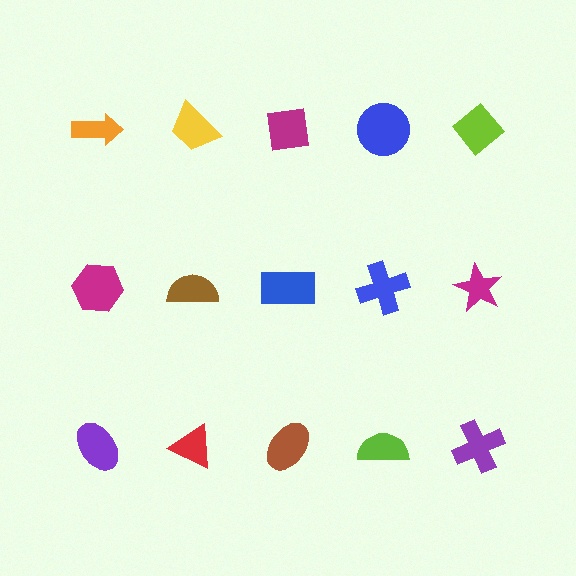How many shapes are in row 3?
5 shapes.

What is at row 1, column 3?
A magenta square.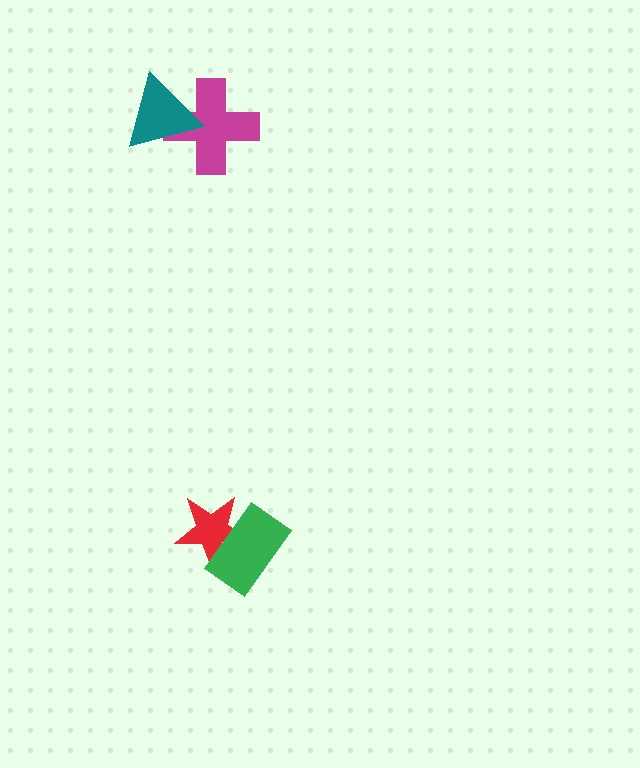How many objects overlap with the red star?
1 object overlaps with the red star.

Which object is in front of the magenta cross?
The teal triangle is in front of the magenta cross.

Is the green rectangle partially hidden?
No, no other shape covers it.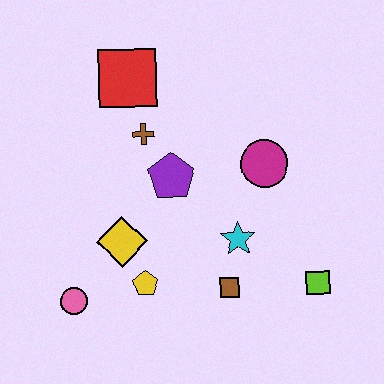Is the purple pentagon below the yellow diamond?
No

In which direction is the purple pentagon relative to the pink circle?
The purple pentagon is above the pink circle.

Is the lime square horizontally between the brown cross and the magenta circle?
No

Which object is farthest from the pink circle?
The lime square is farthest from the pink circle.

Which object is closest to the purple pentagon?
The brown cross is closest to the purple pentagon.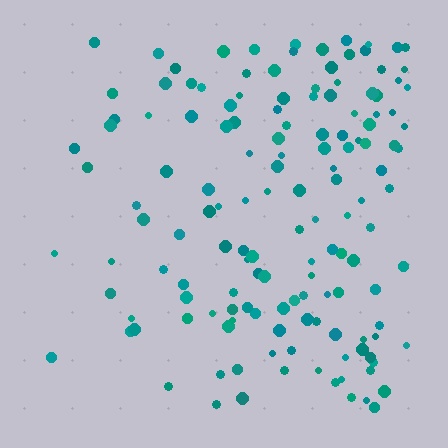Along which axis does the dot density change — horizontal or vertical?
Horizontal.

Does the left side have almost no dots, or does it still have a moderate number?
Still a moderate number, just noticeably fewer than the right.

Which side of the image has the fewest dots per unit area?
The left.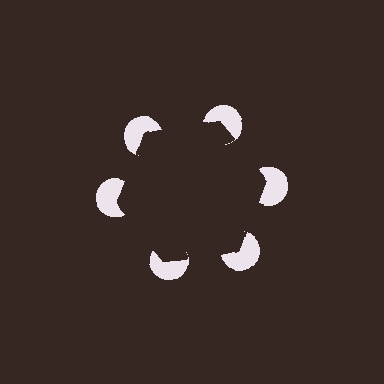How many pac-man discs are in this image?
There are 6 — one at each vertex of the illusory hexagon.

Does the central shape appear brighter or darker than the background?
It typically appears slightly darker than the background, even though no actual brightness change is drawn.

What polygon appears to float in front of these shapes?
An illusory hexagon — its edges are inferred from the aligned wedge cuts in the pac-man discs, not physically drawn.